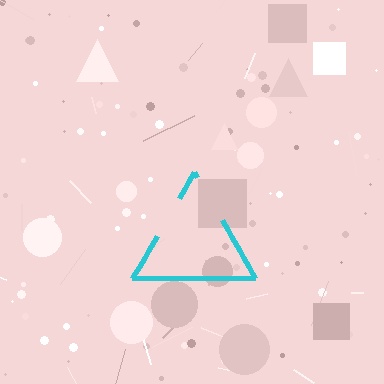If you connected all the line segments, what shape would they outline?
They would outline a triangle.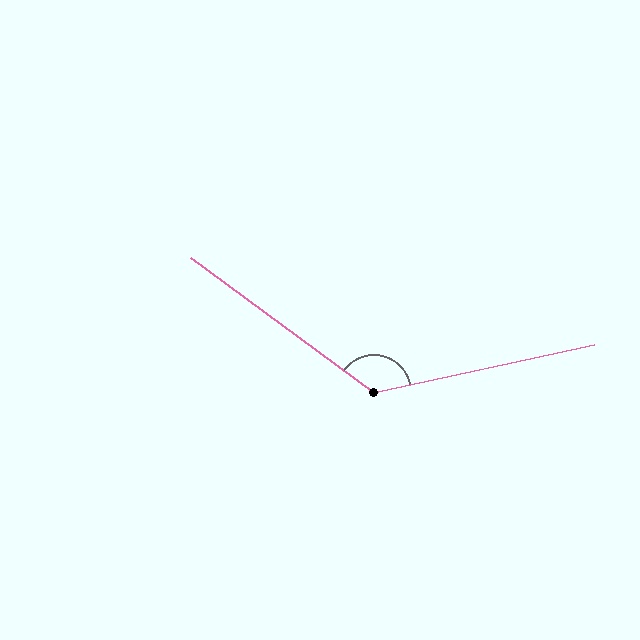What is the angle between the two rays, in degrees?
Approximately 131 degrees.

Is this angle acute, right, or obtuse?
It is obtuse.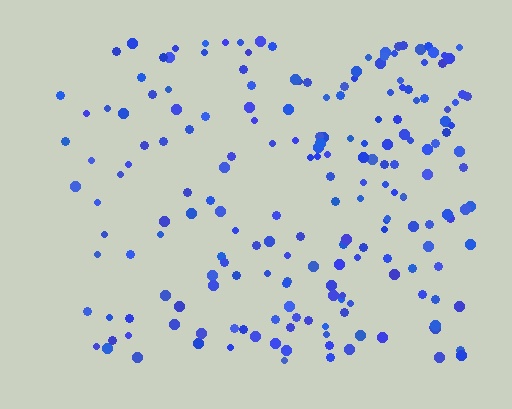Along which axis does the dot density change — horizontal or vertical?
Horizontal.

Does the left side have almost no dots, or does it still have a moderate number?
Still a moderate number, just noticeably fewer than the right.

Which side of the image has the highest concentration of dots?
The right.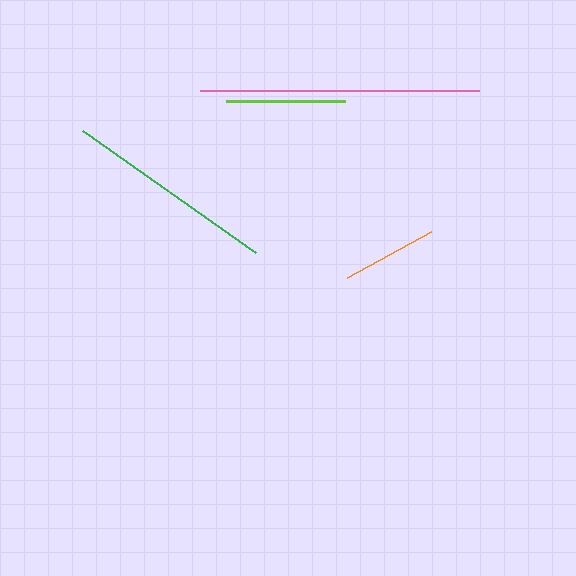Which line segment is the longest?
The pink line is the longest at approximately 279 pixels.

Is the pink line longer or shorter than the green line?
The pink line is longer than the green line.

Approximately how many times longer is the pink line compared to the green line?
The pink line is approximately 1.3 times the length of the green line.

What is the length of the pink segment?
The pink segment is approximately 279 pixels long.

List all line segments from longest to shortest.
From longest to shortest: pink, green, lime, orange.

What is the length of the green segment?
The green segment is approximately 211 pixels long.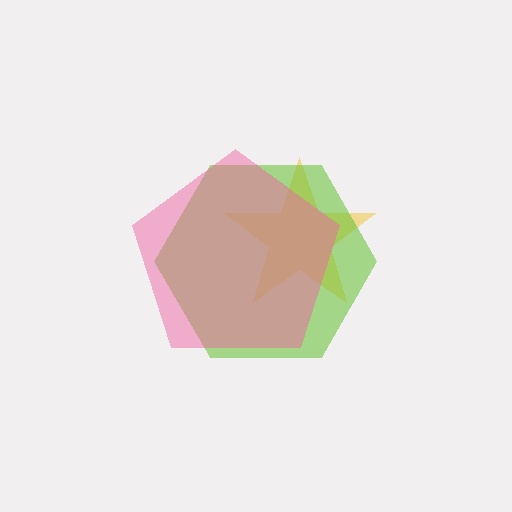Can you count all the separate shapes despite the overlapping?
Yes, there are 3 separate shapes.